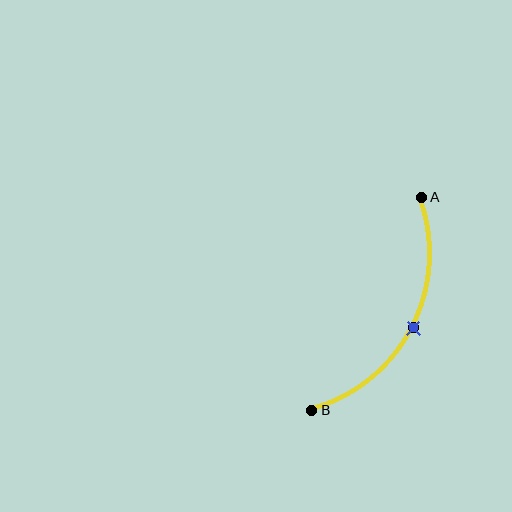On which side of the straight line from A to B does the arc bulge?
The arc bulges to the right of the straight line connecting A and B.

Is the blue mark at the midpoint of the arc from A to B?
Yes. The blue mark lies on the arc at equal arc-length from both A and B — it is the arc midpoint.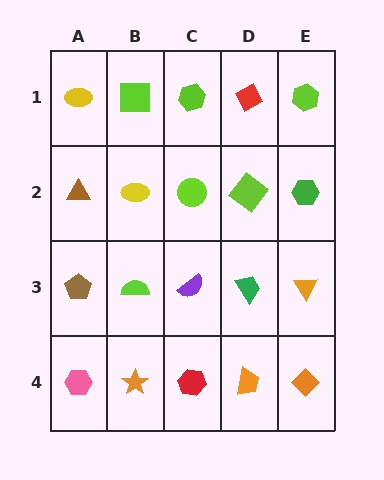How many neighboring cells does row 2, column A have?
3.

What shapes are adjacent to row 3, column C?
A lime circle (row 2, column C), a red hexagon (row 4, column C), a lime semicircle (row 3, column B), a green trapezoid (row 3, column D).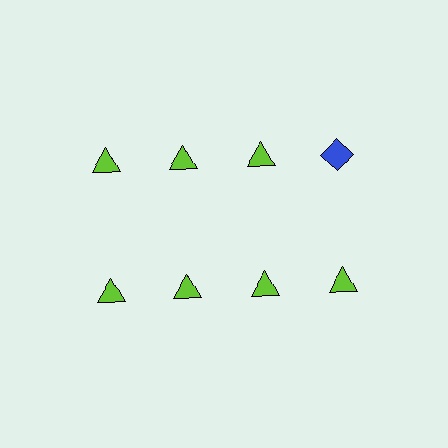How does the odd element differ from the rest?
It differs in both color (blue instead of lime) and shape (diamond instead of triangle).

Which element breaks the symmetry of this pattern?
The blue diamond in the top row, second from right column breaks the symmetry. All other shapes are lime triangles.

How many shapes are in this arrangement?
There are 8 shapes arranged in a grid pattern.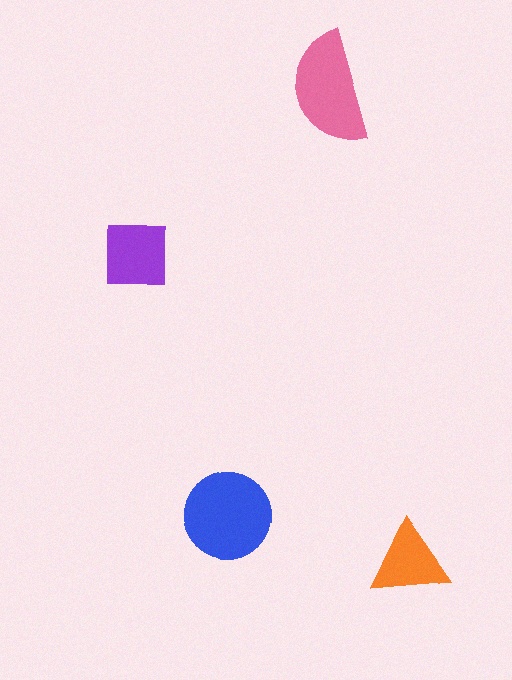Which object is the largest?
The blue circle.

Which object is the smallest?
The orange triangle.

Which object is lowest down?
The orange triangle is bottommost.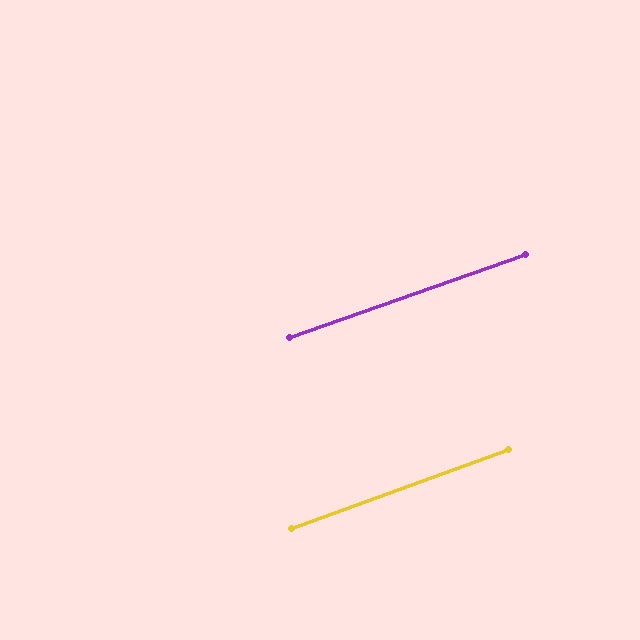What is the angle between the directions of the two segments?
Approximately 1 degree.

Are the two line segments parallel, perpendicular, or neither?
Parallel — their directions differ by only 0.7°.